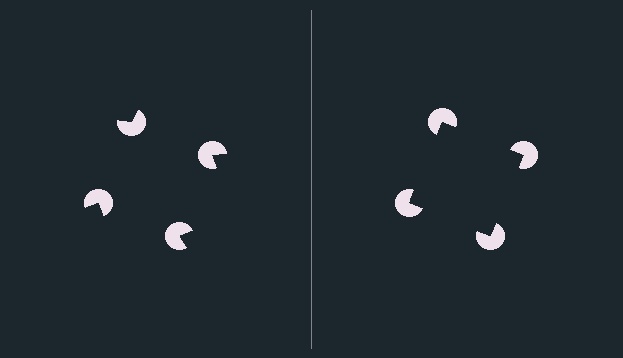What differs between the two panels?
The pac-man discs are positioned identically on both sides; only the wedge orientations differ. On the right they align to a square; on the left they are misaligned.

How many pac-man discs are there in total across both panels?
8 — 4 on each side.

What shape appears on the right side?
An illusory square.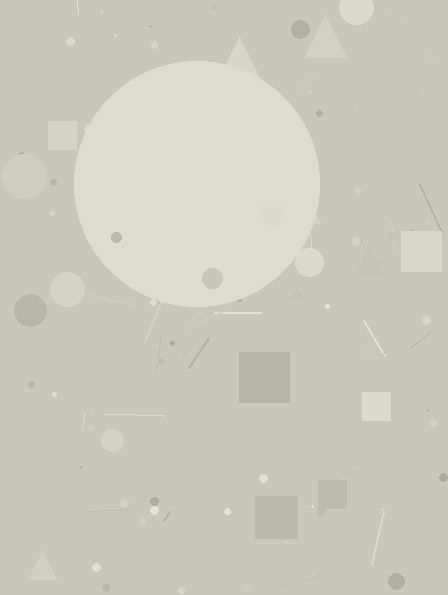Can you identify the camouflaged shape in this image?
The camouflaged shape is a circle.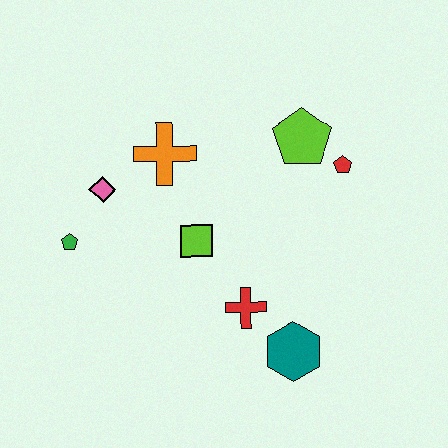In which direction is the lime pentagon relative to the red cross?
The lime pentagon is above the red cross.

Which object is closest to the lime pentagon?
The red pentagon is closest to the lime pentagon.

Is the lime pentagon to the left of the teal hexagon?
No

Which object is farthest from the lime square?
The red pentagon is farthest from the lime square.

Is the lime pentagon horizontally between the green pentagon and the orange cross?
No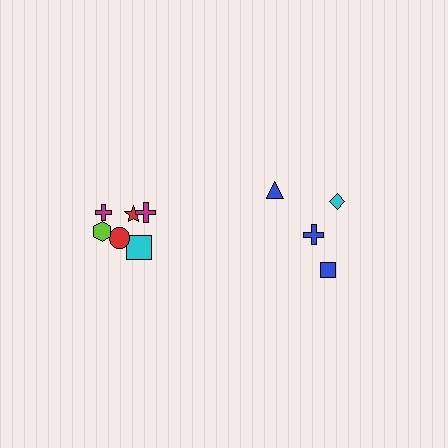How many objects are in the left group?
There are 6 objects.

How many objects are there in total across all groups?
There are 10 objects.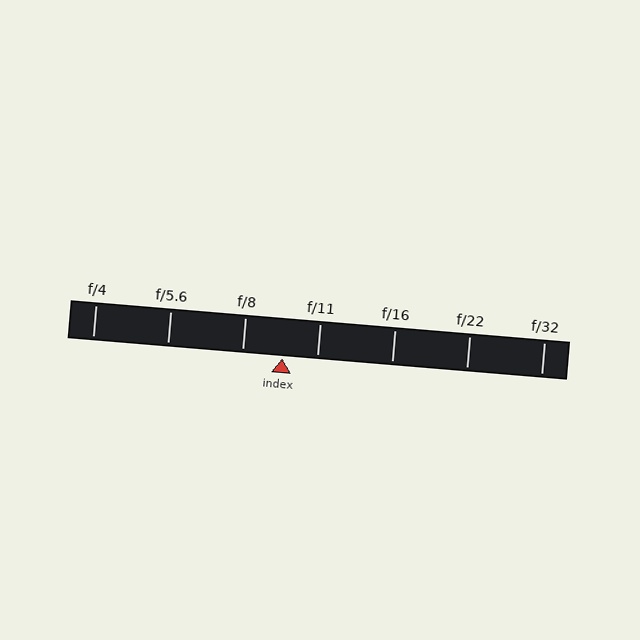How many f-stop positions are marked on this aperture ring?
There are 7 f-stop positions marked.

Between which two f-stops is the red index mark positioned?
The index mark is between f/8 and f/11.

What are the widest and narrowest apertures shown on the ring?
The widest aperture shown is f/4 and the narrowest is f/32.